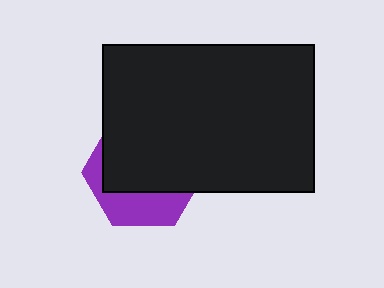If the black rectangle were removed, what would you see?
You would see the complete purple hexagon.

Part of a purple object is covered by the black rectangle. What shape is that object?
It is a hexagon.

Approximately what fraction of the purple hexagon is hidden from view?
Roughly 68% of the purple hexagon is hidden behind the black rectangle.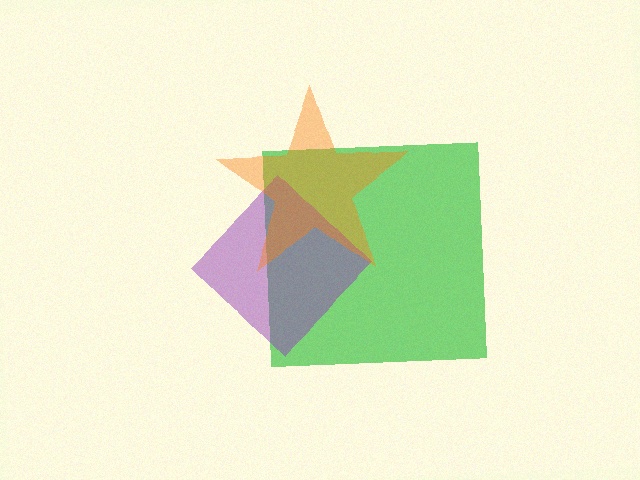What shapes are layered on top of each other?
The layered shapes are: a green square, a purple diamond, an orange star.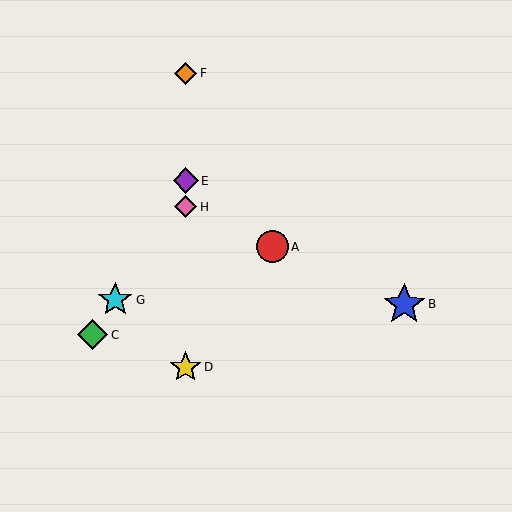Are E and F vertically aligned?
Yes, both are at x≈186.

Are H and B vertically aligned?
No, H is at x≈186 and B is at x≈404.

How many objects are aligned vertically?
4 objects (D, E, F, H) are aligned vertically.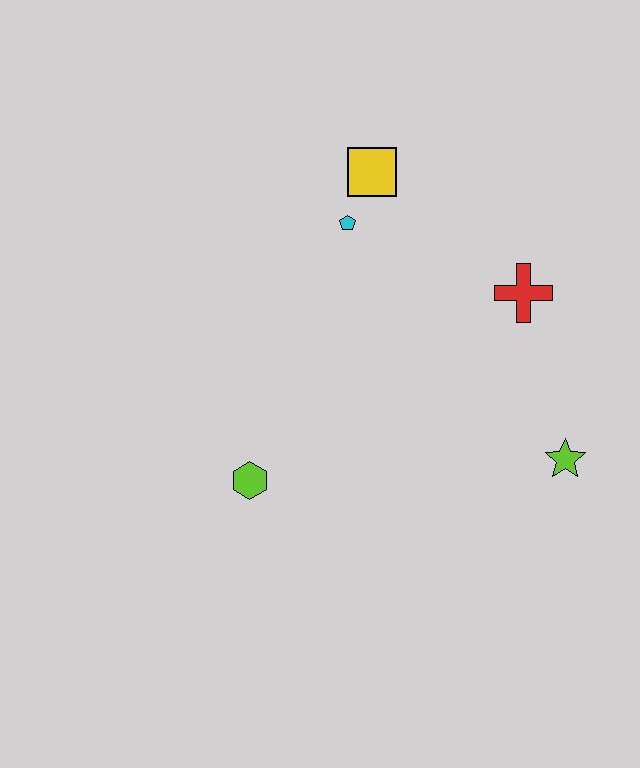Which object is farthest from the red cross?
The lime hexagon is farthest from the red cross.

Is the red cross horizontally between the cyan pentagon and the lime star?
Yes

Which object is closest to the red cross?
The lime star is closest to the red cross.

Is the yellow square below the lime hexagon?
No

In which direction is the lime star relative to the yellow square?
The lime star is below the yellow square.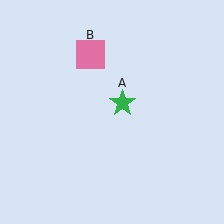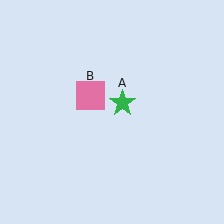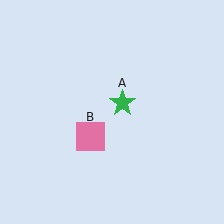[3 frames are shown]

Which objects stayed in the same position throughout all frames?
Green star (object A) remained stationary.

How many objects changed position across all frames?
1 object changed position: pink square (object B).